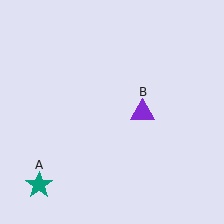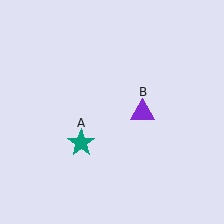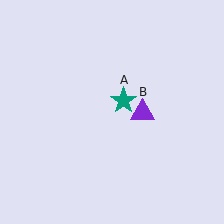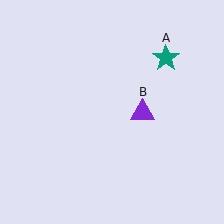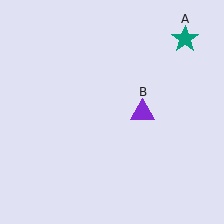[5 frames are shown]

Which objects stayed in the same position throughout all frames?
Purple triangle (object B) remained stationary.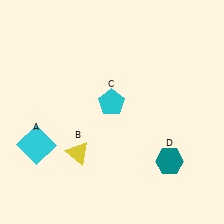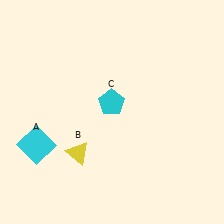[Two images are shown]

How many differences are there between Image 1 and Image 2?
There is 1 difference between the two images.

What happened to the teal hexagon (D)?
The teal hexagon (D) was removed in Image 2. It was in the bottom-right area of Image 1.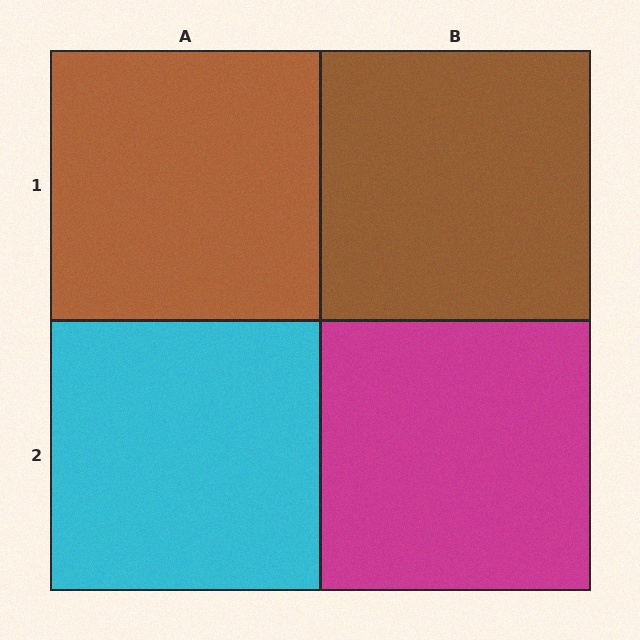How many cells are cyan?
1 cell is cyan.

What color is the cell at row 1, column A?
Brown.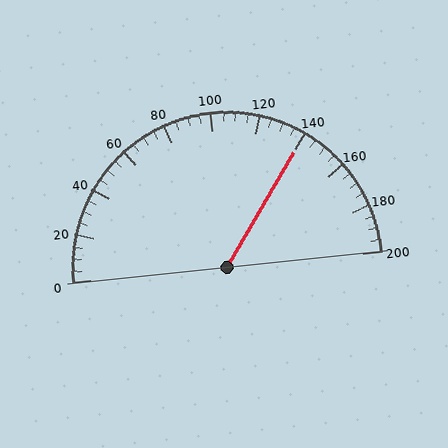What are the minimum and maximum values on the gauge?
The gauge ranges from 0 to 200.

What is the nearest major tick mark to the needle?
The nearest major tick mark is 140.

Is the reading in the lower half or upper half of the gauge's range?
The reading is in the upper half of the range (0 to 200).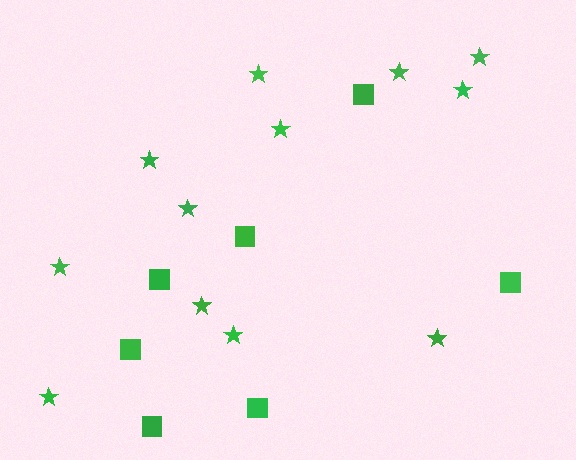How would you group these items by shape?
There are 2 groups: one group of stars (12) and one group of squares (7).